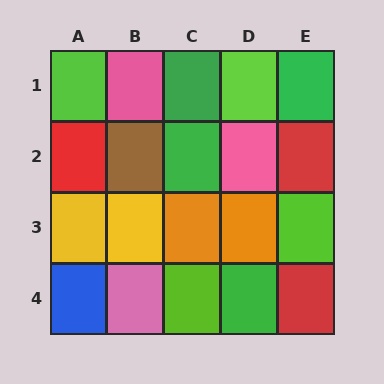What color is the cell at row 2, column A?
Red.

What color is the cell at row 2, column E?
Red.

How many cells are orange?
2 cells are orange.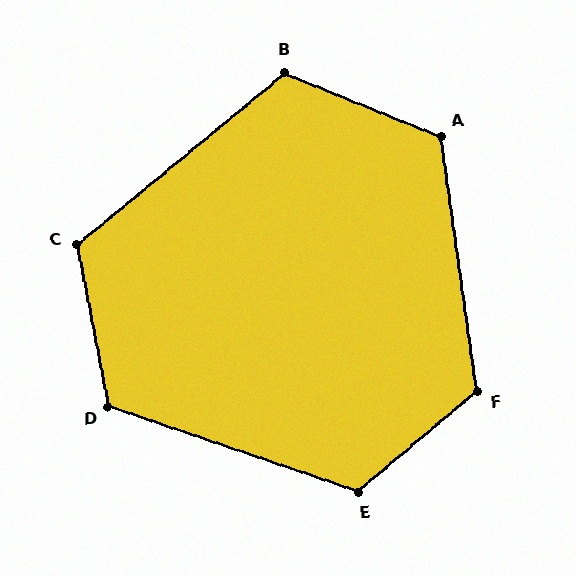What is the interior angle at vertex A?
Approximately 120 degrees (obtuse).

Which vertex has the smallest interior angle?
B, at approximately 118 degrees.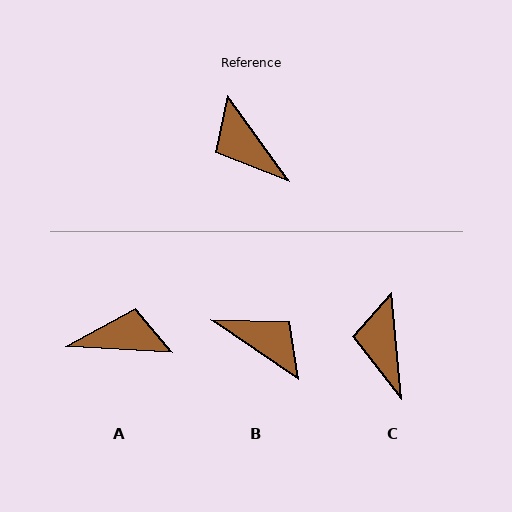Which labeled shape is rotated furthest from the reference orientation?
B, about 160 degrees away.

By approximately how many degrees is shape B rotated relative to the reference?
Approximately 160 degrees clockwise.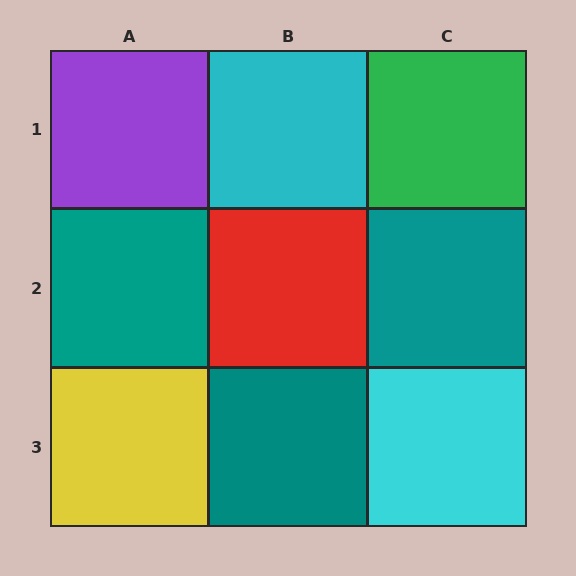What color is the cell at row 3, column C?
Cyan.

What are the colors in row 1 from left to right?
Purple, cyan, green.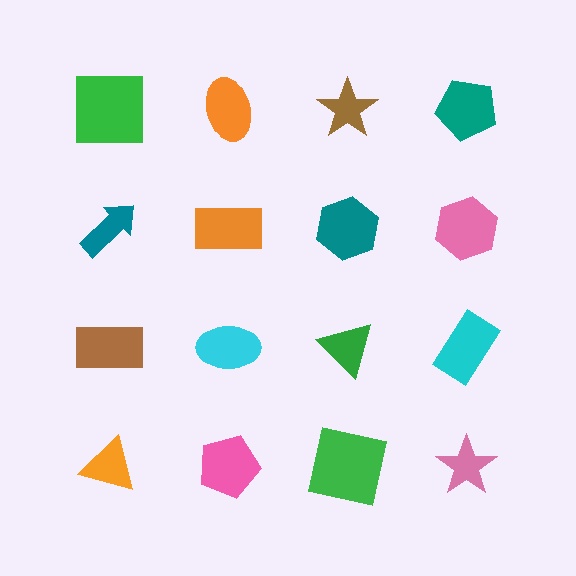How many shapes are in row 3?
4 shapes.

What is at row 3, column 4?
A cyan rectangle.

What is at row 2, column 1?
A teal arrow.